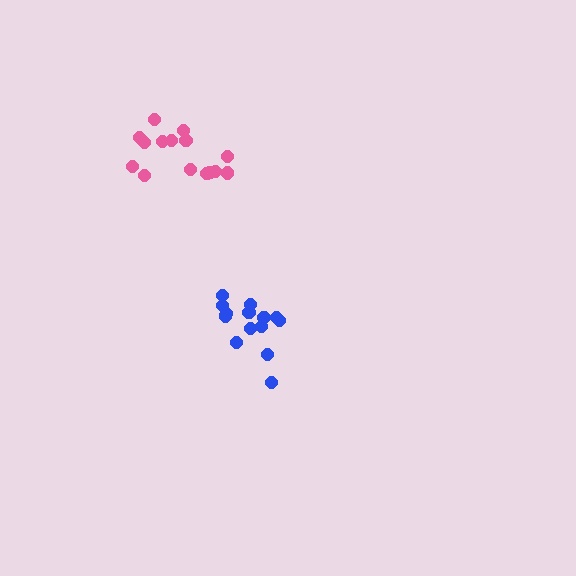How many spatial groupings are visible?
There are 2 spatial groupings.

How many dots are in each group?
Group 1: 15 dots, Group 2: 14 dots (29 total).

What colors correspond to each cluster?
The clusters are colored: pink, blue.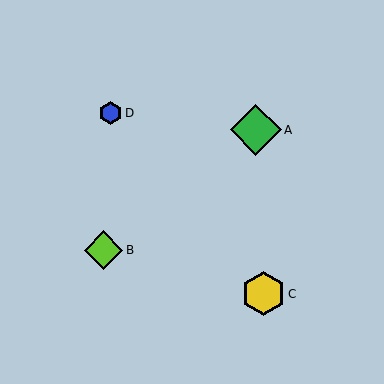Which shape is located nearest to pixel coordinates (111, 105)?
The blue hexagon (labeled D) at (110, 113) is nearest to that location.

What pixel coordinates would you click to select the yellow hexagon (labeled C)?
Click at (263, 294) to select the yellow hexagon C.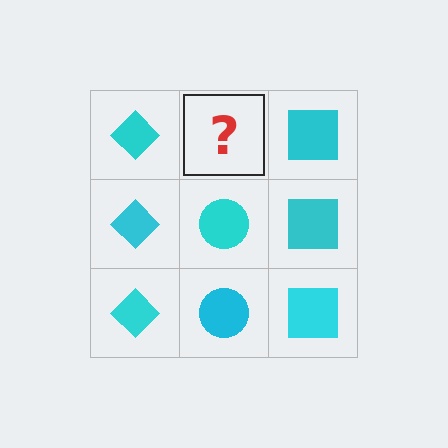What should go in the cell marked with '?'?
The missing cell should contain a cyan circle.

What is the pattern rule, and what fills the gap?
The rule is that each column has a consistent shape. The gap should be filled with a cyan circle.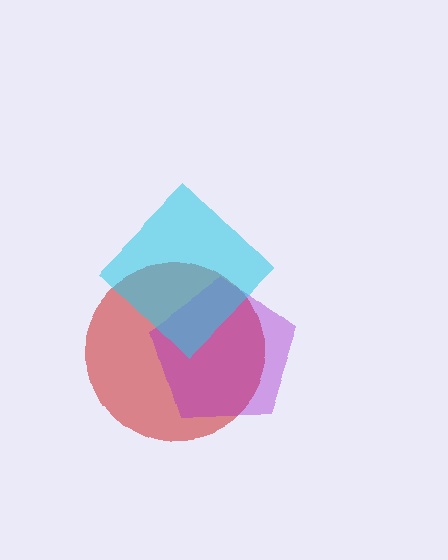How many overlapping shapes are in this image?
There are 3 overlapping shapes in the image.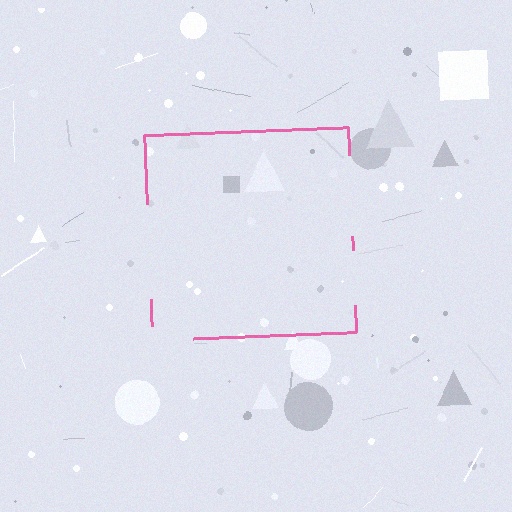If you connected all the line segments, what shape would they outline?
They would outline a square.